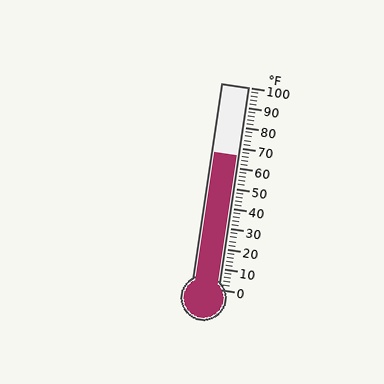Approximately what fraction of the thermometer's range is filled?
The thermometer is filled to approximately 65% of its range.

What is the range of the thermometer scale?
The thermometer scale ranges from 0°F to 100°F.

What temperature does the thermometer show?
The thermometer shows approximately 66°F.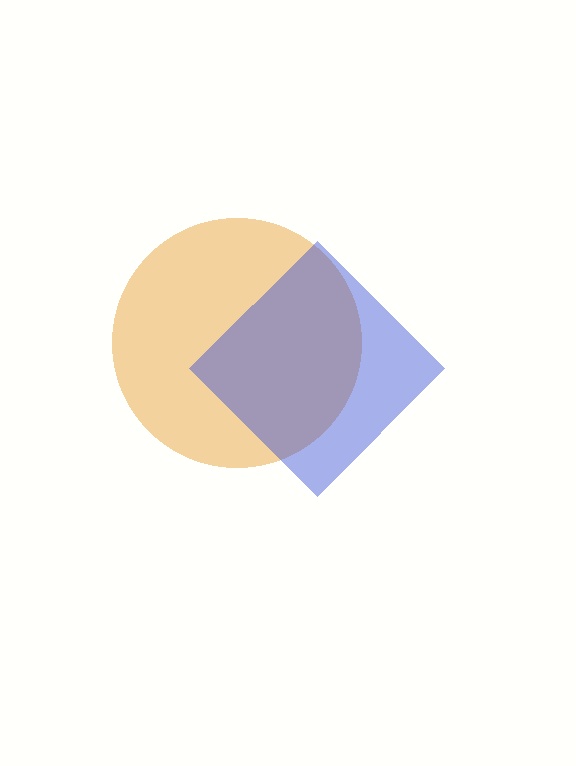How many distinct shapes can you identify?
There are 2 distinct shapes: an orange circle, a blue diamond.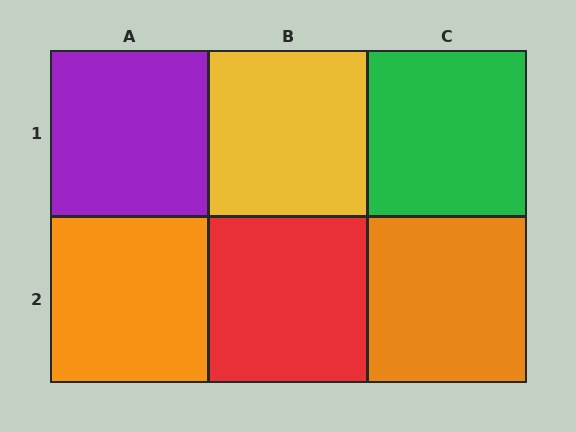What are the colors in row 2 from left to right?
Orange, red, orange.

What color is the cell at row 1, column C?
Green.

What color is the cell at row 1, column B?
Yellow.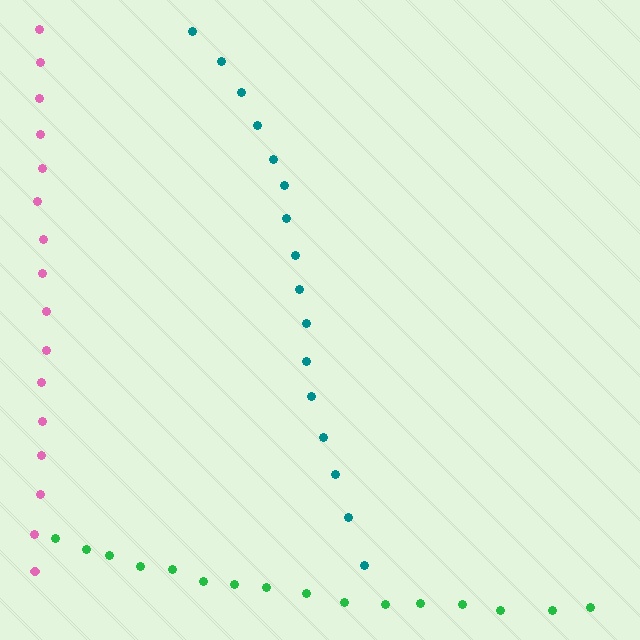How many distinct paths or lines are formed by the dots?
There are 3 distinct paths.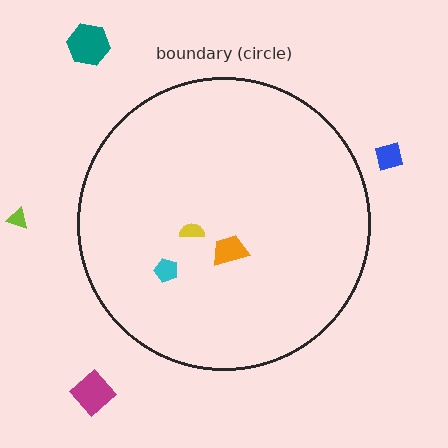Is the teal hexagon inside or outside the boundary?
Outside.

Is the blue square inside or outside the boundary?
Outside.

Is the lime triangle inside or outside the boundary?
Outside.